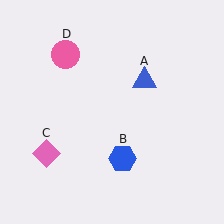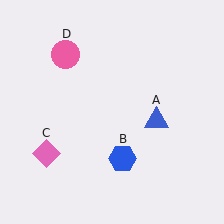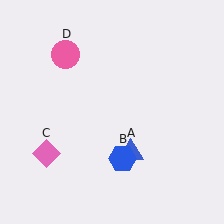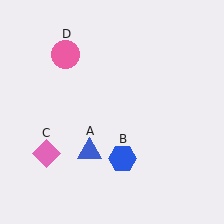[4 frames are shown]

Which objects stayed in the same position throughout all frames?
Blue hexagon (object B) and pink diamond (object C) and pink circle (object D) remained stationary.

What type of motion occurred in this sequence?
The blue triangle (object A) rotated clockwise around the center of the scene.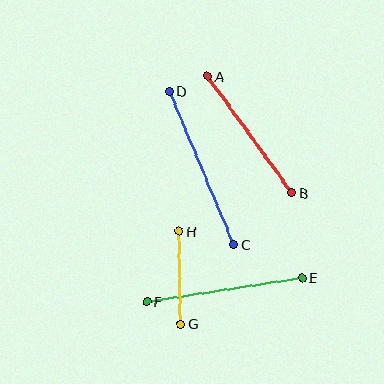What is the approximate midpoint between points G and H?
The midpoint is at approximately (180, 277) pixels.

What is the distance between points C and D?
The distance is approximately 166 pixels.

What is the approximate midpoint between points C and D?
The midpoint is at approximately (201, 168) pixels.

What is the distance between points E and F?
The distance is approximately 157 pixels.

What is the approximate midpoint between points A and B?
The midpoint is at approximately (250, 135) pixels.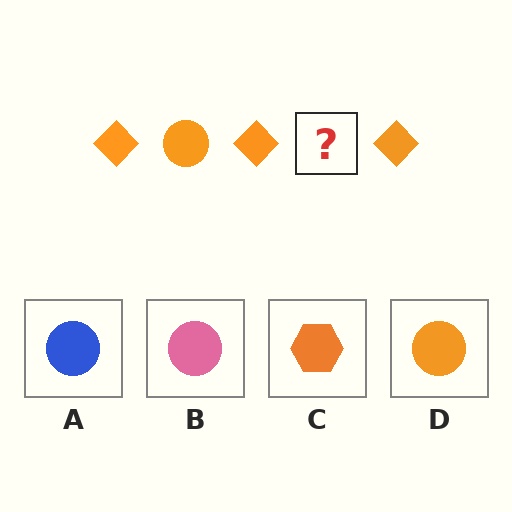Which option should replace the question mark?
Option D.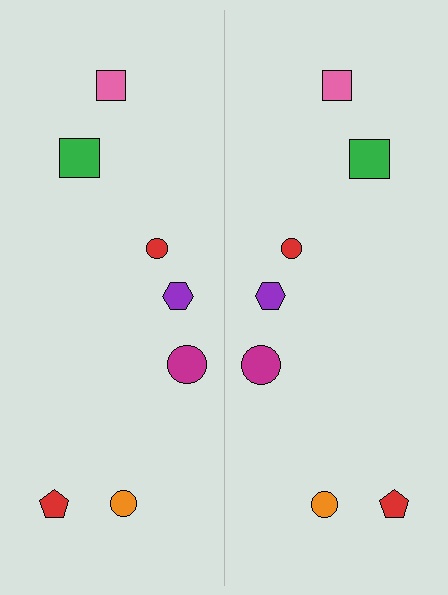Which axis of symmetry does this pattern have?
The pattern has a vertical axis of symmetry running through the center of the image.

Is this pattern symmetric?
Yes, this pattern has bilateral (reflection) symmetry.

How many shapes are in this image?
There are 14 shapes in this image.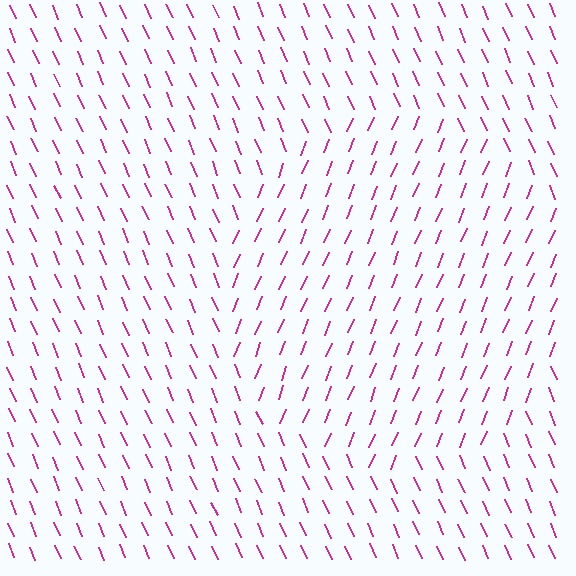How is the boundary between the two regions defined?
The boundary is defined purely by a change in line orientation (approximately 45 degrees difference). All lines are the same color and thickness.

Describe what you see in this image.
The image is filled with small magenta line segments. A circle region in the image has lines oriented differently from the surrounding lines, creating a visible texture boundary.